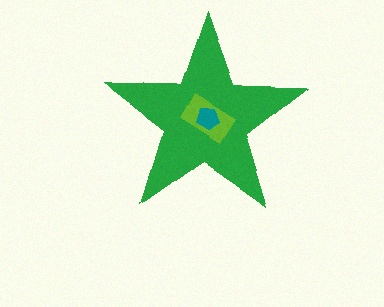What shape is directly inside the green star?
The lime rectangle.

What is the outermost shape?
The green star.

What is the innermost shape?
The teal pentagon.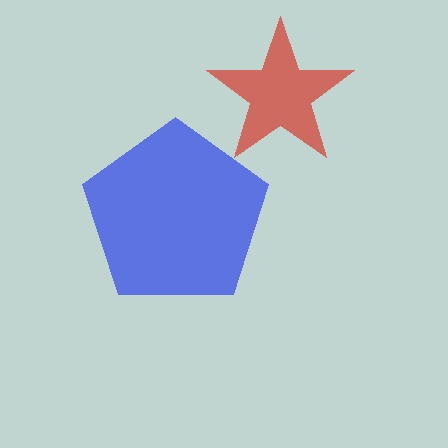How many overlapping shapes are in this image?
There are 2 overlapping shapes in the image.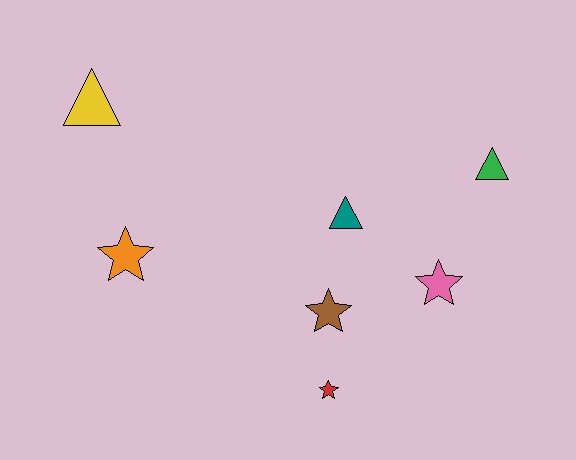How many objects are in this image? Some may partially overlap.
There are 7 objects.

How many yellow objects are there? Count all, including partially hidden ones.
There is 1 yellow object.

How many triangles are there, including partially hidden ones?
There are 3 triangles.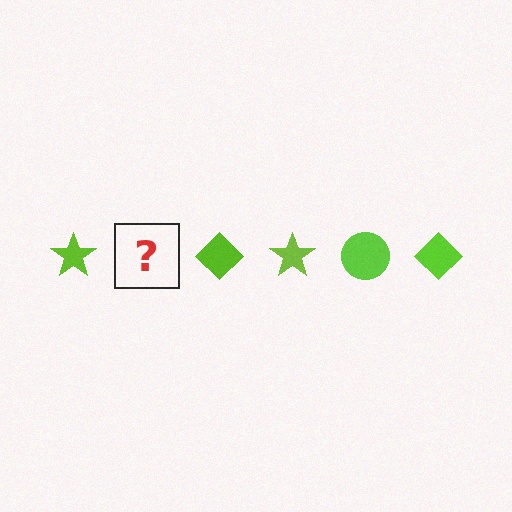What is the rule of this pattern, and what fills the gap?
The rule is that the pattern cycles through star, circle, diamond shapes in lime. The gap should be filled with a lime circle.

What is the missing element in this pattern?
The missing element is a lime circle.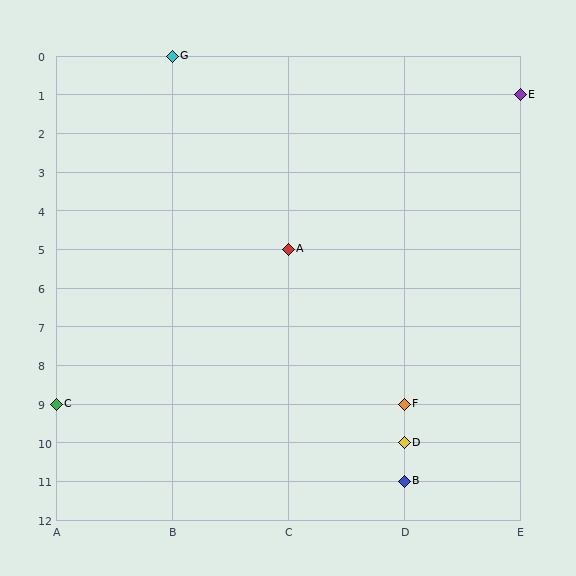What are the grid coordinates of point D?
Point D is at grid coordinates (D, 10).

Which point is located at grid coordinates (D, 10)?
Point D is at (D, 10).